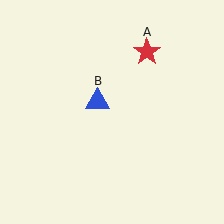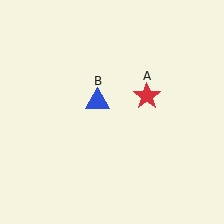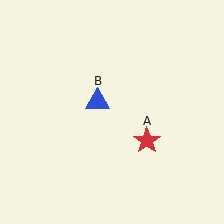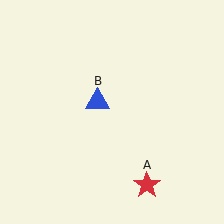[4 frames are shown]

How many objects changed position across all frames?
1 object changed position: red star (object A).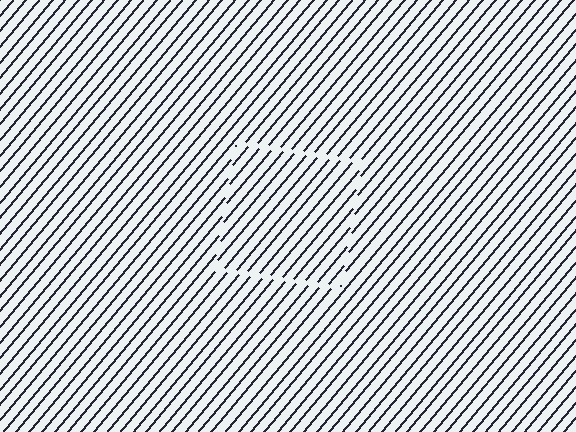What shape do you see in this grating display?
An illusory square. The interior of the shape contains the same grating, shifted by half a period — the contour is defined by the phase discontinuity where line-ends from the inner and outer gratings abut.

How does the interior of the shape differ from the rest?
The interior of the shape contains the same grating, shifted by half a period — the contour is defined by the phase discontinuity where line-ends from the inner and outer gratings abut.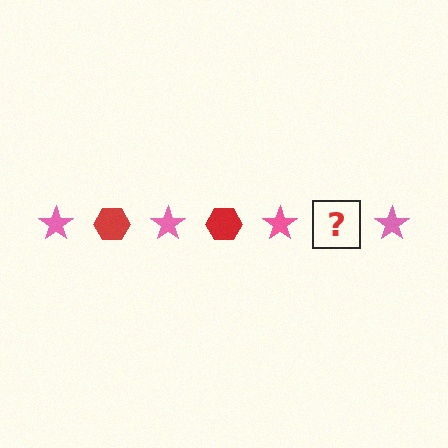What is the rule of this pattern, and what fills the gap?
The rule is that the pattern alternates between pink star and red hexagon. The gap should be filled with a red hexagon.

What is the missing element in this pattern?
The missing element is a red hexagon.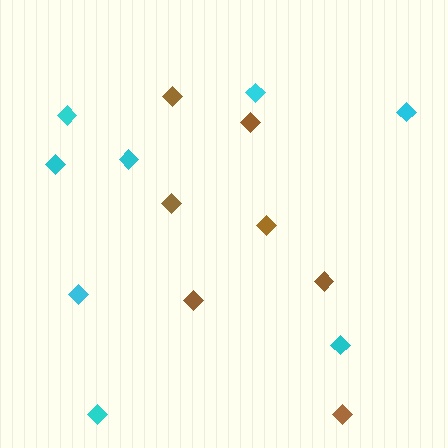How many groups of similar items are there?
There are 2 groups: one group of brown diamonds (7) and one group of cyan diamonds (8).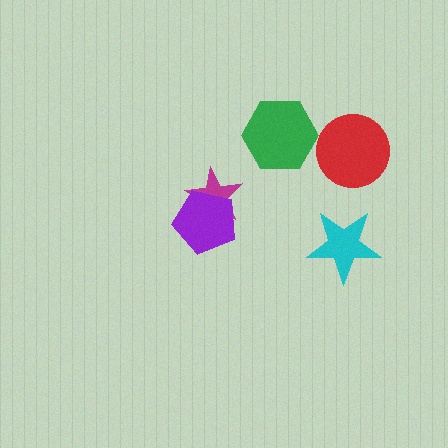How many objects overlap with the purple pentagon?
1 object overlaps with the purple pentagon.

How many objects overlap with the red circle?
0 objects overlap with the red circle.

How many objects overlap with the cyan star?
0 objects overlap with the cyan star.